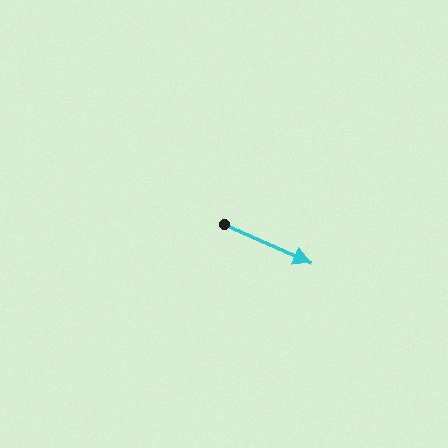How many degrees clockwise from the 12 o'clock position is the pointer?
Approximately 114 degrees.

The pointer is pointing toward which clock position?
Roughly 4 o'clock.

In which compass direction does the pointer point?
Southeast.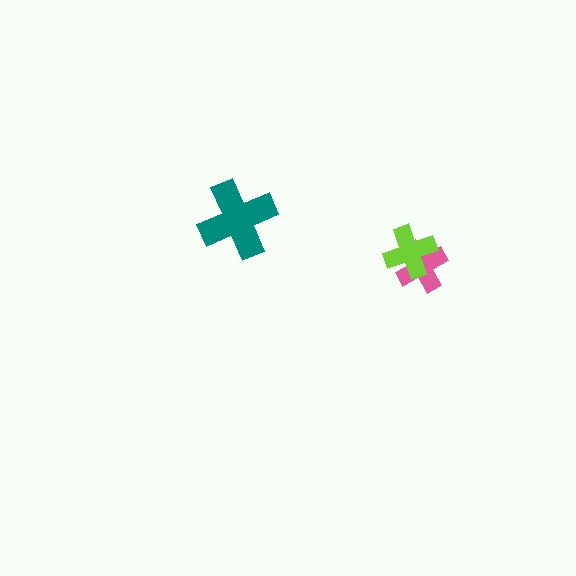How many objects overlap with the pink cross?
1 object overlaps with the pink cross.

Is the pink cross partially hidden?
Yes, it is partially covered by another shape.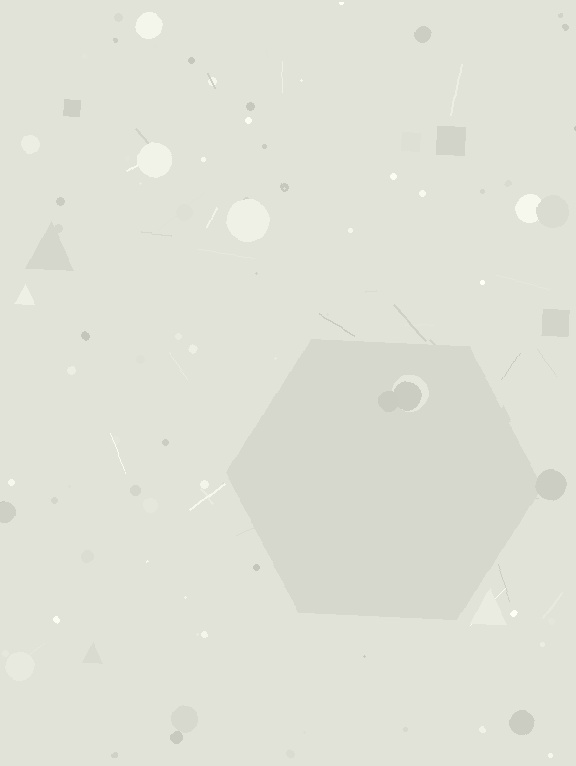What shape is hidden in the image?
A hexagon is hidden in the image.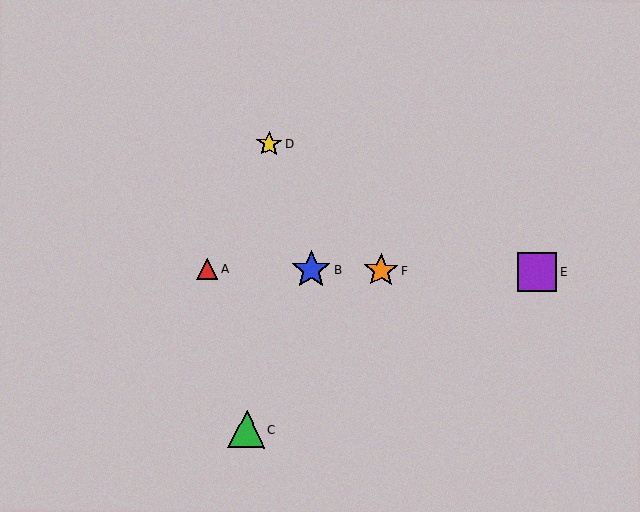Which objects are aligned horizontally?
Objects A, B, E, F are aligned horizontally.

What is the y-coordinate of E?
Object E is at y≈272.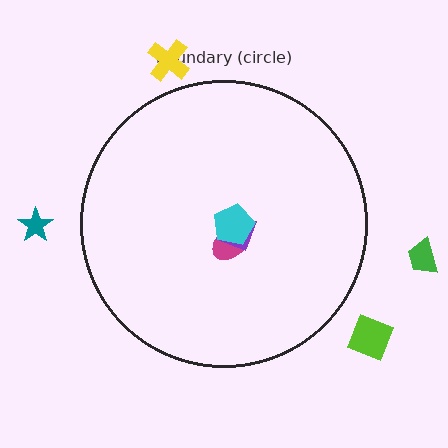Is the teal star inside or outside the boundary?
Outside.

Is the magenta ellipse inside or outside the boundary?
Inside.